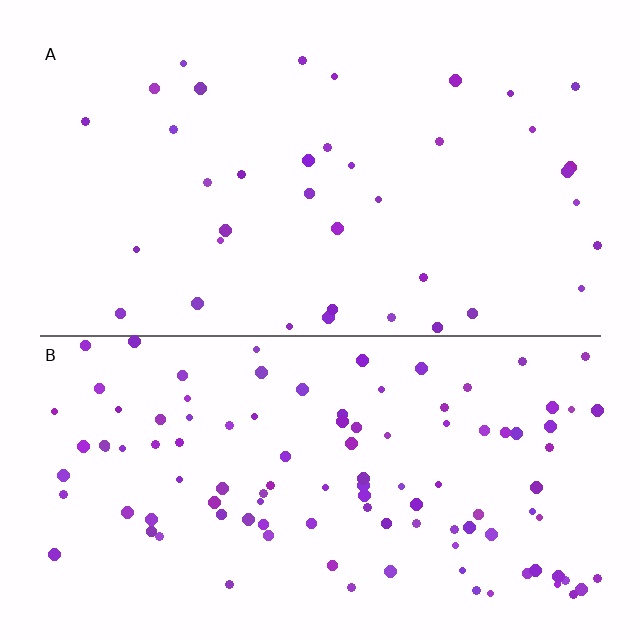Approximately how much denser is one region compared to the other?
Approximately 2.8× — region B over region A.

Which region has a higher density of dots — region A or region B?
B (the bottom).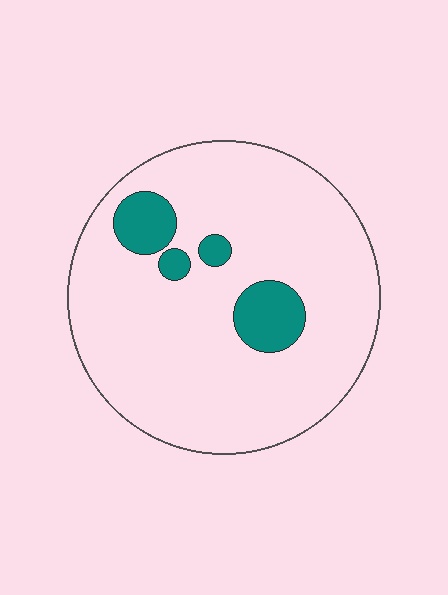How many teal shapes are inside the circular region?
4.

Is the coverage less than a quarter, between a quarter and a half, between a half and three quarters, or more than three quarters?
Less than a quarter.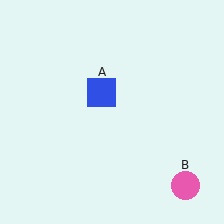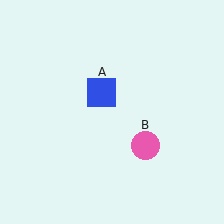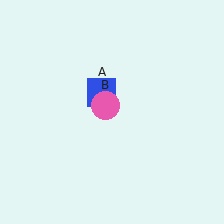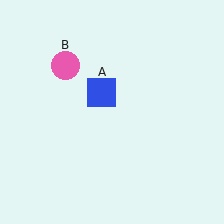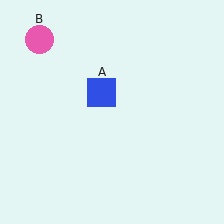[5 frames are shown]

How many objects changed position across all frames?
1 object changed position: pink circle (object B).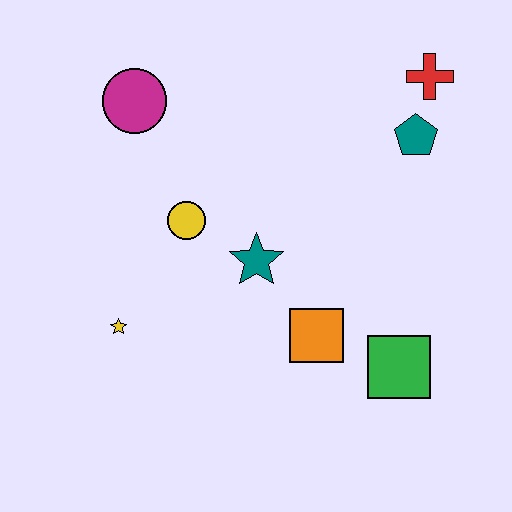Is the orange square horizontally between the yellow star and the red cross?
Yes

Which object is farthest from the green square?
The magenta circle is farthest from the green square.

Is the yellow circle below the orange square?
No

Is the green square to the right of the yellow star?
Yes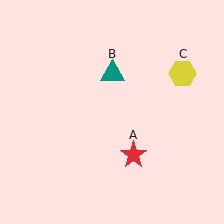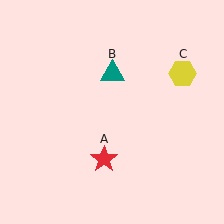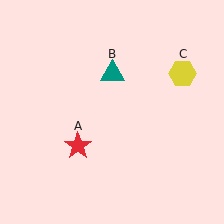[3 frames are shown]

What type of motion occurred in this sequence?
The red star (object A) rotated clockwise around the center of the scene.